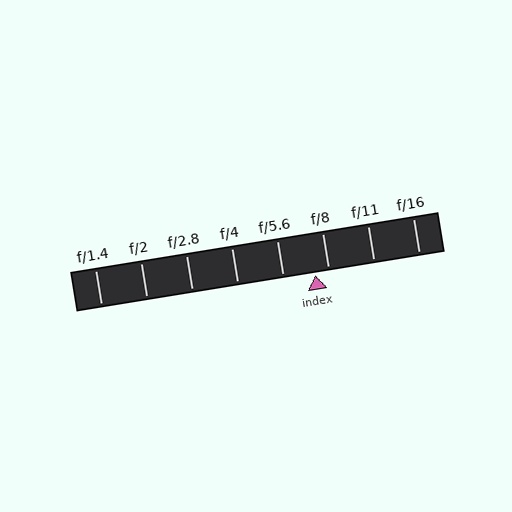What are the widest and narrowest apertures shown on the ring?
The widest aperture shown is f/1.4 and the narrowest is f/16.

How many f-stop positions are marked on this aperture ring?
There are 8 f-stop positions marked.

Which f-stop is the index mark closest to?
The index mark is closest to f/8.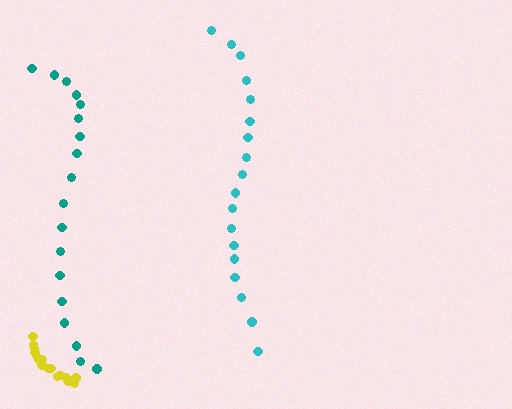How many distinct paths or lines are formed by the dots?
There are 3 distinct paths.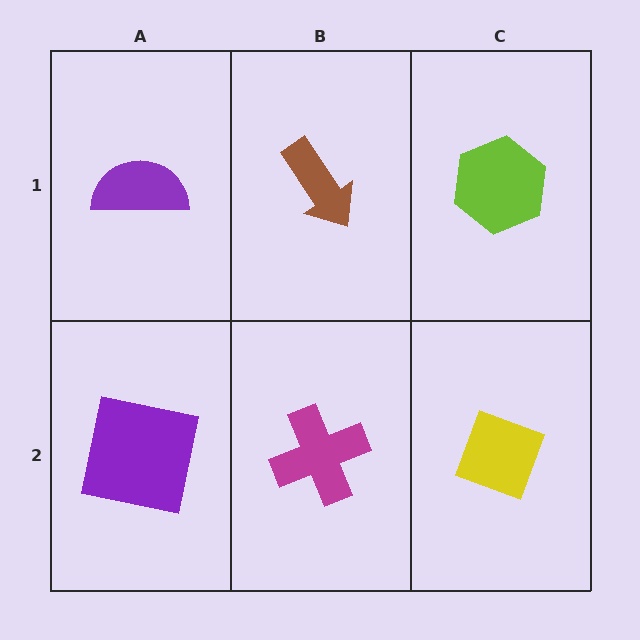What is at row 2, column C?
A yellow diamond.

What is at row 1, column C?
A lime hexagon.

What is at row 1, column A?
A purple semicircle.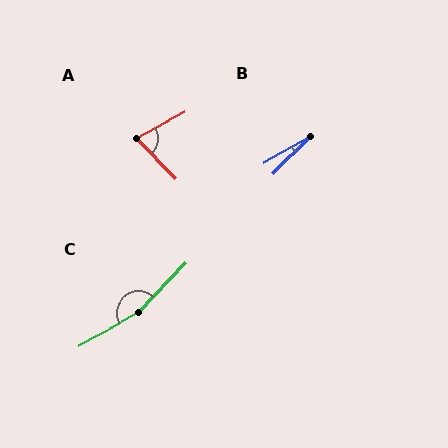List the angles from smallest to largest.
B (16°), A (74°), C (162°).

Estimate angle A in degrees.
Approximately 74 degrees.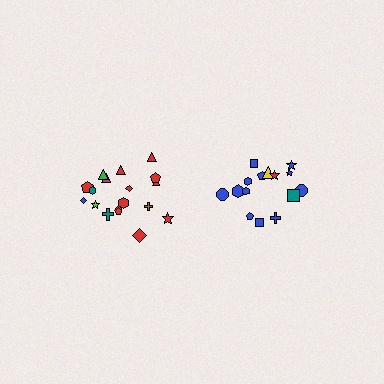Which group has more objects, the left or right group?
The left group.